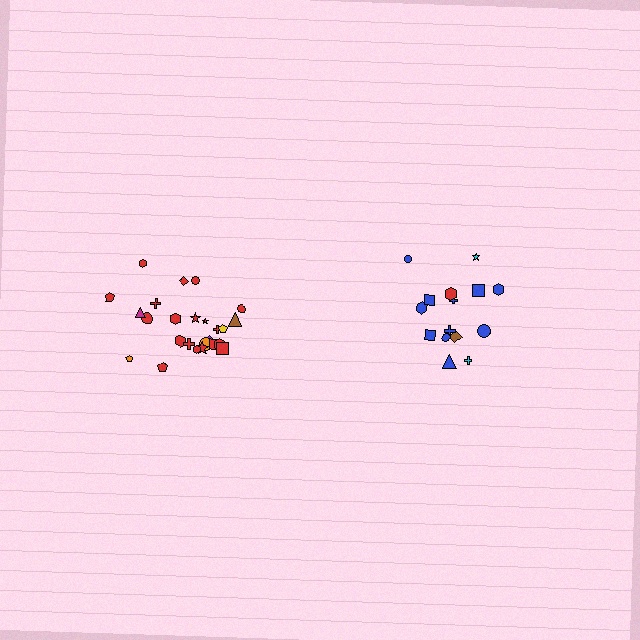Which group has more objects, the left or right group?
The left group.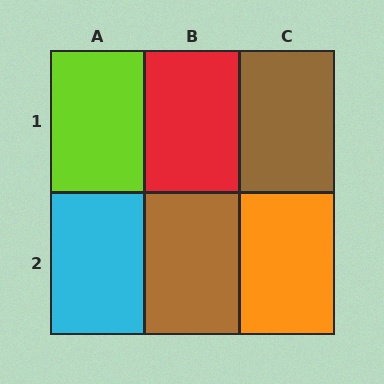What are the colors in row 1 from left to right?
Lime, red, brown.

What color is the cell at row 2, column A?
Cyan.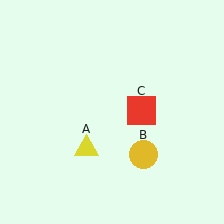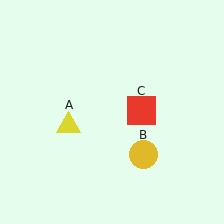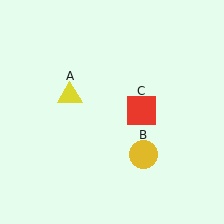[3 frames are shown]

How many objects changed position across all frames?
1 object changed position: yellow triangle (object A).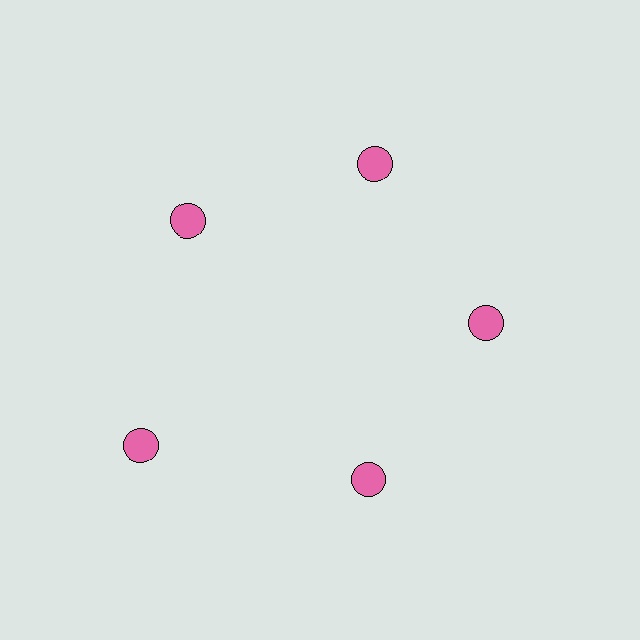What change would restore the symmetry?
The symmetry would be restored by moving it inward, back onto the ring so that all 5 circles sit at equal angles and equal distance from the center.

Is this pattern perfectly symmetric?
No. The 5 pink circles are arranged in a ring, but one element near the 8 o'clock position is pushed outward from the center, breaking the 5-fold rotational symmetry.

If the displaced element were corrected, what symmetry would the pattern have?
It would have 5-fold rotational symmetry — the pattern would map onto itself every 72 degrees.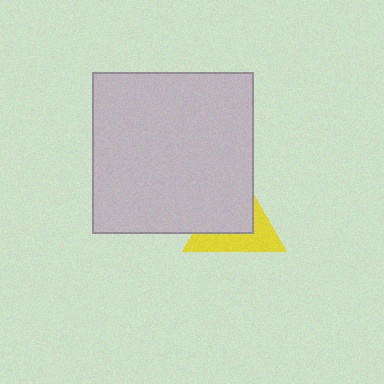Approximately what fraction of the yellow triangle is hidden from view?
Roughly 55% of the yellow triangle is hidden behind the light gray square.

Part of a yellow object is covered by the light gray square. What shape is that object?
It is a triangle.